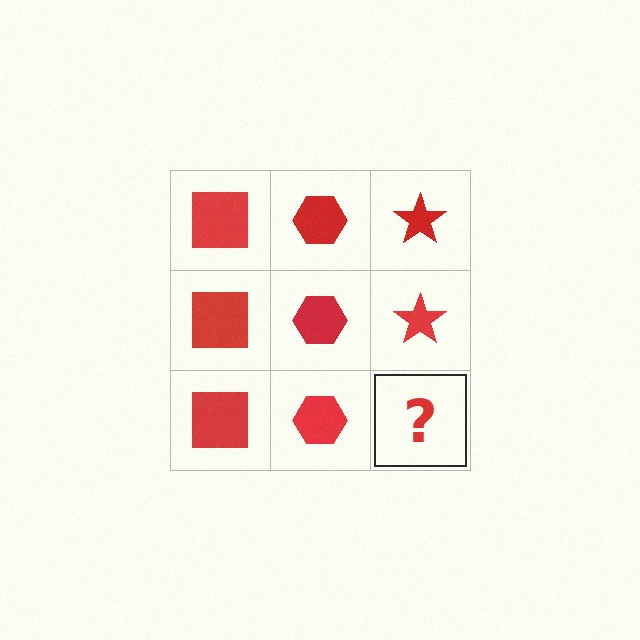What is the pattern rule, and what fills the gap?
The rule is that each column has a consistent shape. The gap should be filled with a red star.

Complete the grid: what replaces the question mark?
The question mark should be replaced with a red star.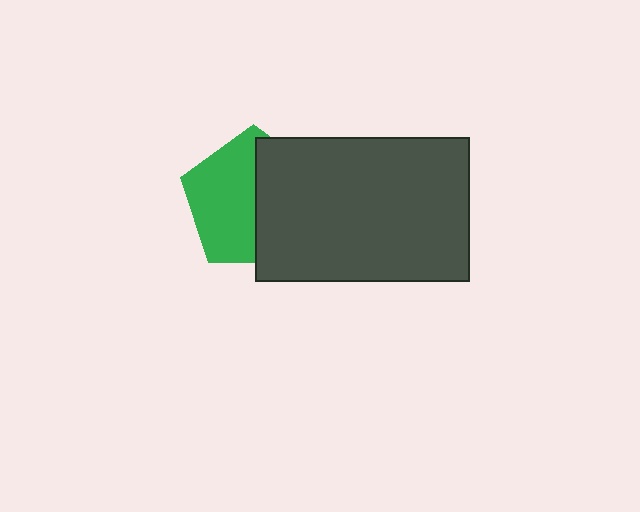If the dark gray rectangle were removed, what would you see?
You would see the complete green pentagon.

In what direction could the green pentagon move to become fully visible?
The green pentagon could move left. That would shift it out from behind the dark gray rectangle entirely.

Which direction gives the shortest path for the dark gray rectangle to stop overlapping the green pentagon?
Moving right gives the shortest separation.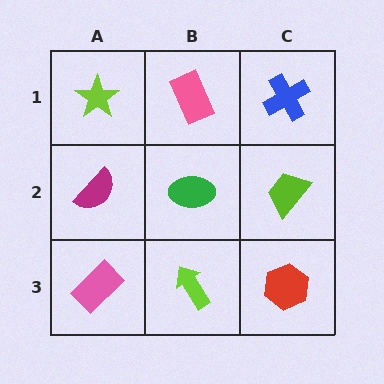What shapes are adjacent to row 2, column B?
A pink rectangle (row 1, column B), a lime arrow (row 3, column B), a magenta semicircle (row 2, column A), a lime trapezoid (row 2, column C).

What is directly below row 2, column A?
A pink rectangle.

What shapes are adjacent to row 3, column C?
A lime trapezoid (row 2, column C), a lime arrow (row 3, column B).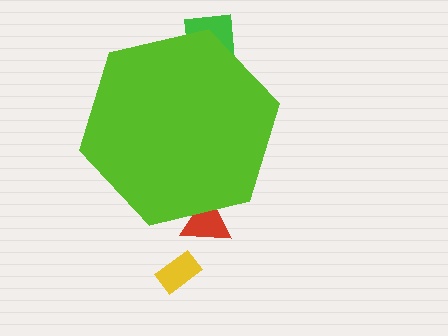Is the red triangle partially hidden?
Yes, the red triangle is partially hidden behind the lime hexagon.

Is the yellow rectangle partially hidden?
No, the yellow rectangle is fully visible.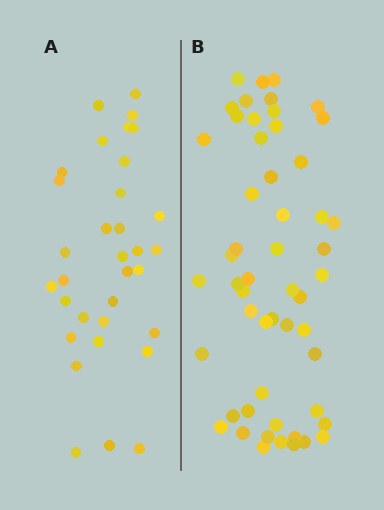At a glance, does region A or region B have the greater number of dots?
Region B (the right region) has more dots.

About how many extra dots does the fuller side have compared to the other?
Region B has approximately 20 more dots than region A.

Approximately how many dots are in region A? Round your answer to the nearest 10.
About 30 dots. (The exact count is 33, which rounds to 30.)